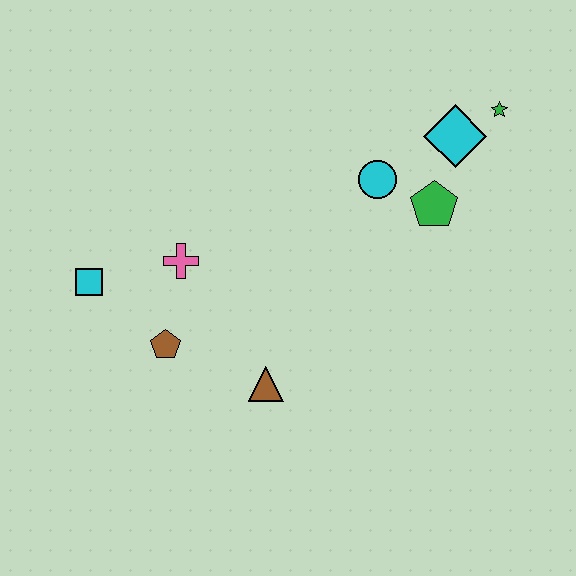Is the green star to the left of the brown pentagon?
No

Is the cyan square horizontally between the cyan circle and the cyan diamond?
No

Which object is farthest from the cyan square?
The green star is farthest from the cyan square.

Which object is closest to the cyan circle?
The green pentagon is closest to the cyan circle.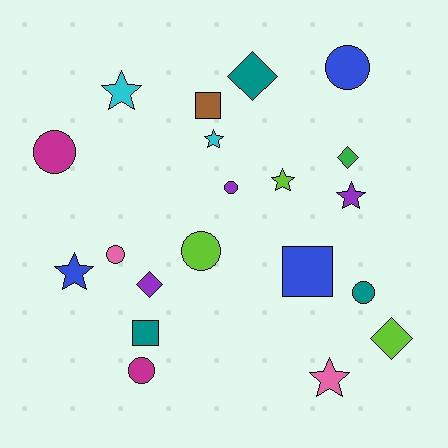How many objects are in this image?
There are 20 objects.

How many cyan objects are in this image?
There are 2 cyan objects.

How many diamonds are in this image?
There are 4 diamonds.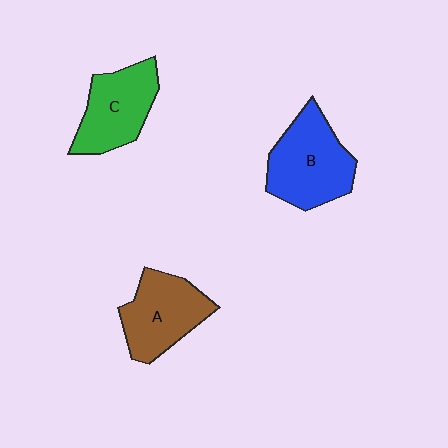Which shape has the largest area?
Shape B (blue).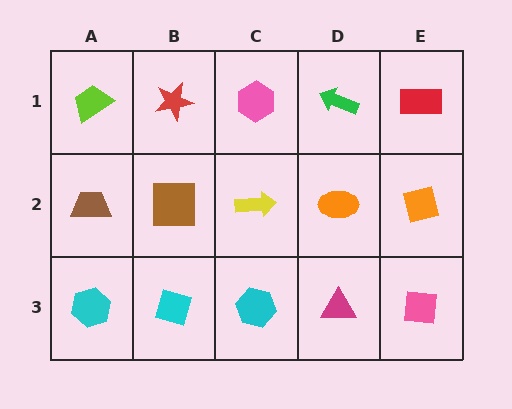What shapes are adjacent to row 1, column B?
A brown square (row 2, column B), a lime trapezoid (row 1, column A), a pink hexagon (row 1, column C).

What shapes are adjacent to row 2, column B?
A red star (row 1, column B), a cyan diamond (row 3, column B), a brown trapezoid (row 2, column A), a yellow arrow (row 2, column C).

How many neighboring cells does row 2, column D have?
4.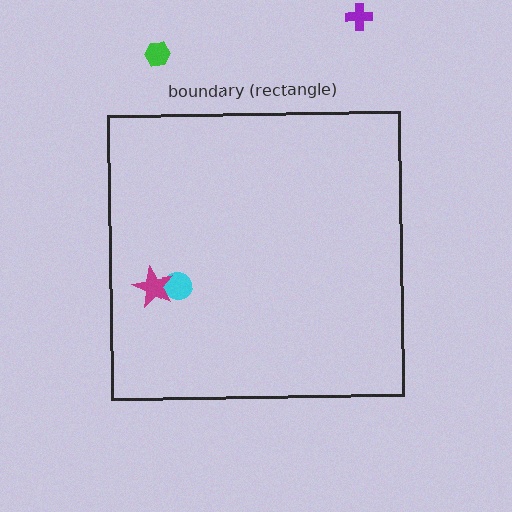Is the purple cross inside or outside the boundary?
Outside.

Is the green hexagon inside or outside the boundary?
Outside.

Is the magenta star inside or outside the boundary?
Inside.